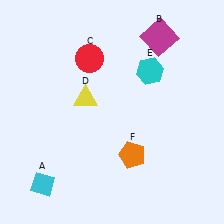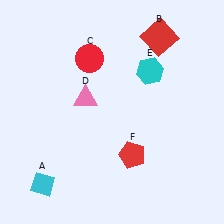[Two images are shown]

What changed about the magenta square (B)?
In Image 1, B is magenta. In Image 2, it changed to red.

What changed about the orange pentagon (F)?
In Image 1, F is orange. In Image 2, it changed to red.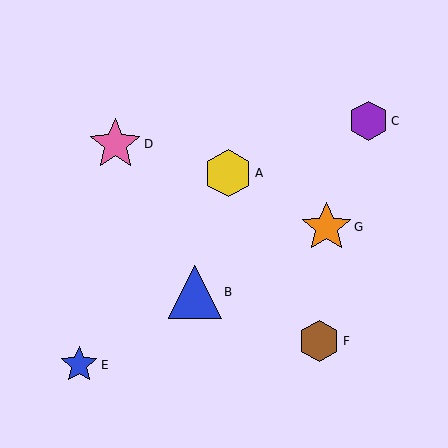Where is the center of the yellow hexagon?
The center of the yellow hexagon is at (228, 173).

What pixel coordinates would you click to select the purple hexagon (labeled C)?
Click at (368, 121) to select the purple hexagon C.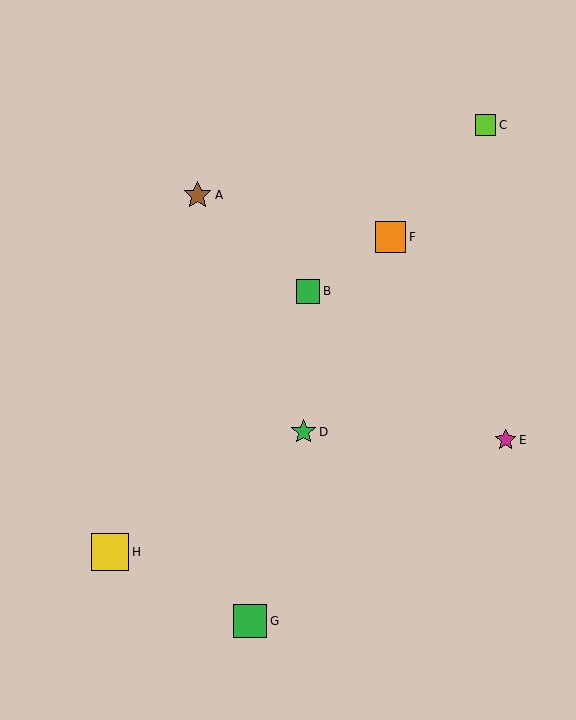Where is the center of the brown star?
The center of the brown star is at (198, 195).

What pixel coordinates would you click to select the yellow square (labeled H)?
Click at (110, 552) to select the yellow square H.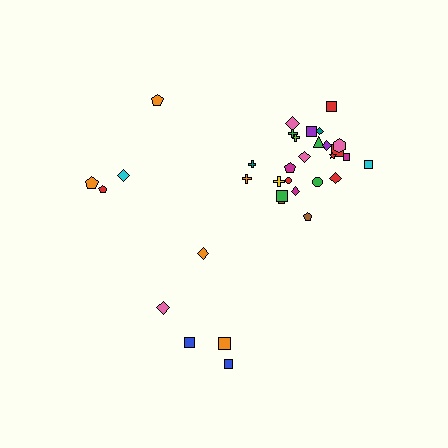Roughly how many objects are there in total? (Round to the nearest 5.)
Roughly 35 objects in total.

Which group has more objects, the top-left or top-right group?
The top-right group.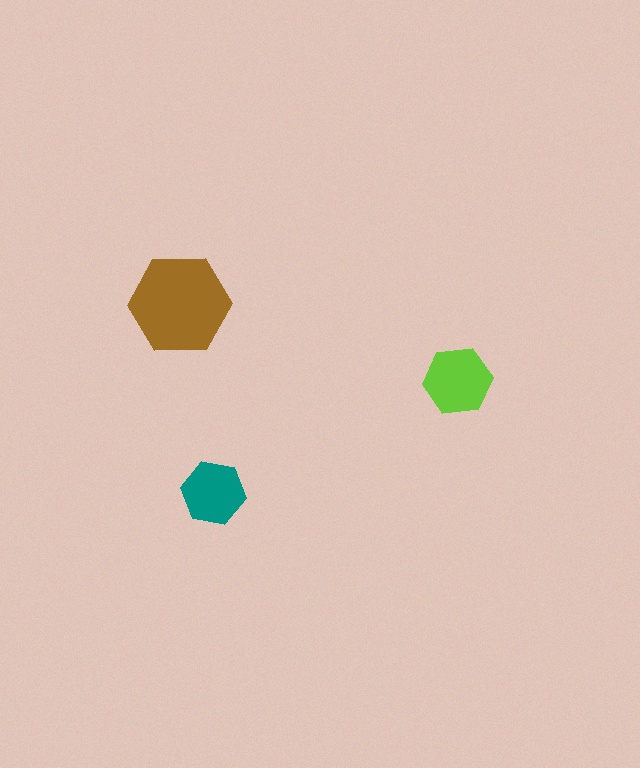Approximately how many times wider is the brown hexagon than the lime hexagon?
About 1.5 times wider.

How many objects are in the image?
There are 3 objects in the image.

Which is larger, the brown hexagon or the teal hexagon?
The brown one.